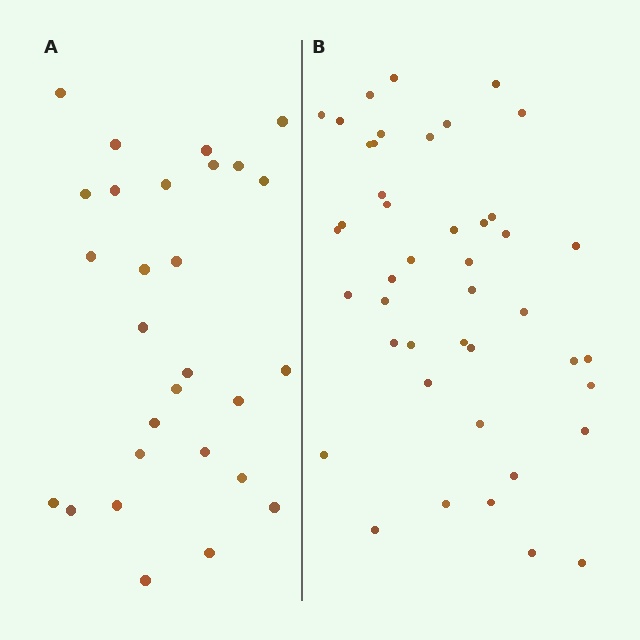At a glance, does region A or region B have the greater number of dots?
Region B (the right region) has more dots.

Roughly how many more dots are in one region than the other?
Region B has approximately 15 more dots than region A.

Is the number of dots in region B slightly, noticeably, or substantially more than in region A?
Region B has substantially more. The ratio is roughly 1.6 to 1.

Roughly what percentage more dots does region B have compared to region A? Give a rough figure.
About 55% more.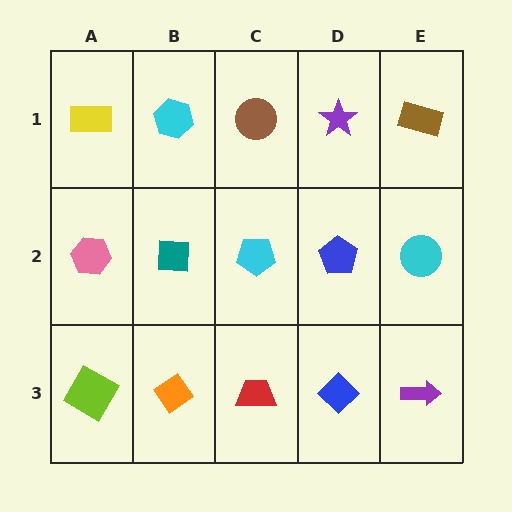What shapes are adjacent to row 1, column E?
A cyan circle (row 2, column E), a purple star (row 1, column D).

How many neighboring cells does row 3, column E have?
2.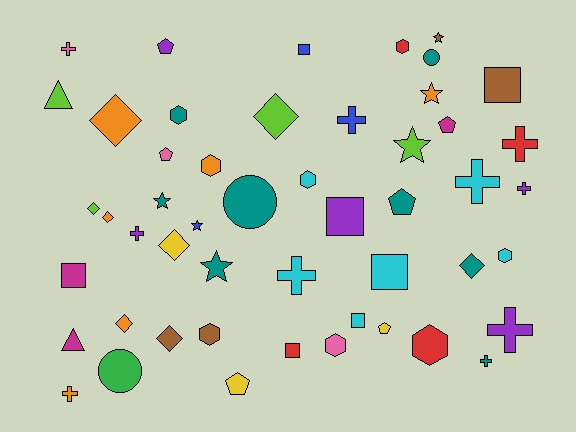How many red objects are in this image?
There are 4 red objects.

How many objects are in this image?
There are 50 objects.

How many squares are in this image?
There are 7 squares.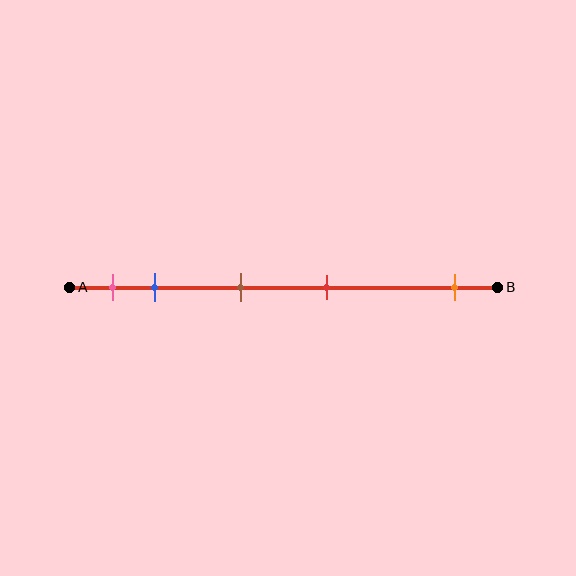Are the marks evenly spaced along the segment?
No, the marks are not evenly spaced.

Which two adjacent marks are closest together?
The pink and blue marks are the closest adjacent pair.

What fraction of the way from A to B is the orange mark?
The orange mark is approximately 90% (0.9) of the way from A to B.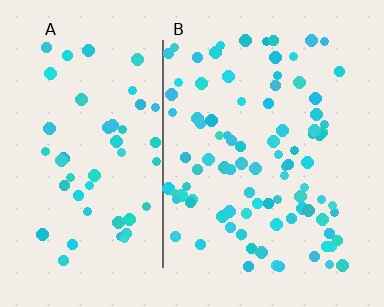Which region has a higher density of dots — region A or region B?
B (the right).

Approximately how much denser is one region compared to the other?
Approximately 1.8× — region B over region A.